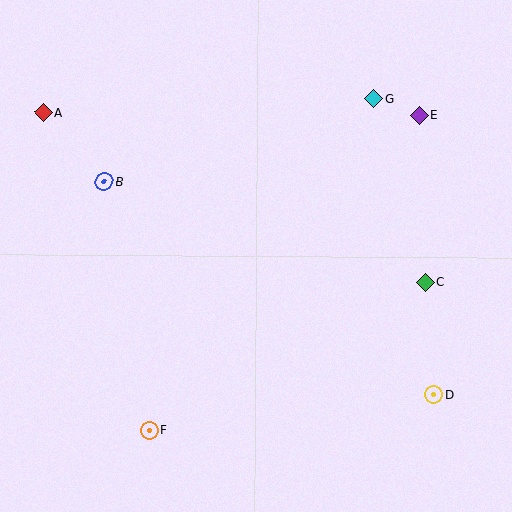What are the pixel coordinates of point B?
Point B is at (104, 182).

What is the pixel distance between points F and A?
The distance between F and A is 335 pixels.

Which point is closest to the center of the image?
Point B at (104, 182) is closest to the center.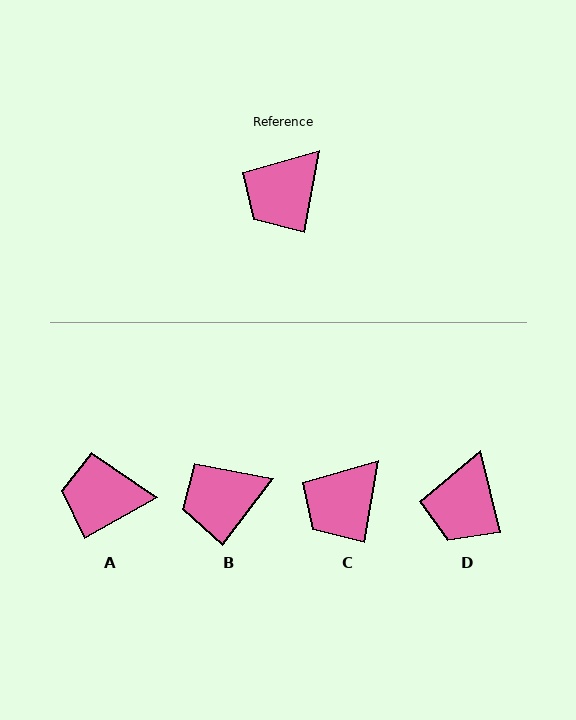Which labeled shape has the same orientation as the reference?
C.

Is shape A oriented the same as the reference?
No, it is off by about 51 degrees.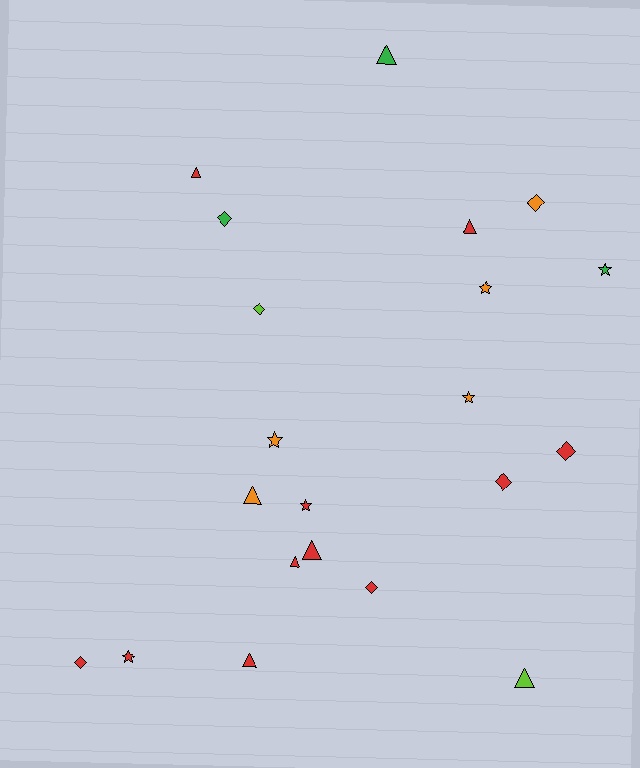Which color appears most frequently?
Red, with 11 objects.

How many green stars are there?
There is 1 green star.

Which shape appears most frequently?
Triangle, with 8 objects.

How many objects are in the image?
There are 21 objects.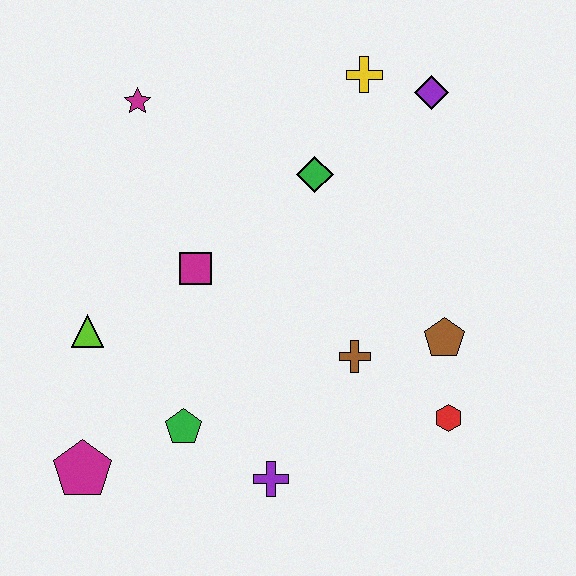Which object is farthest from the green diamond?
The magenta pentagon is farthest from the green diamond.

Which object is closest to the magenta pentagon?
The green pentagon is closest to the magenta pentagon.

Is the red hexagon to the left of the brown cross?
No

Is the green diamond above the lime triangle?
Yes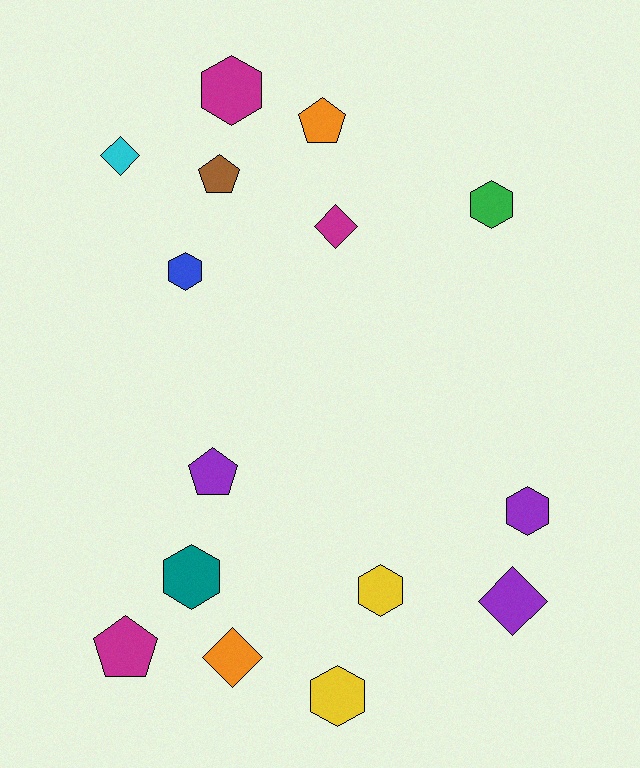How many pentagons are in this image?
There are 4 pentagons.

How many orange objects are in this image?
There are 2 orange objects.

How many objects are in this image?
There are 15 objects.